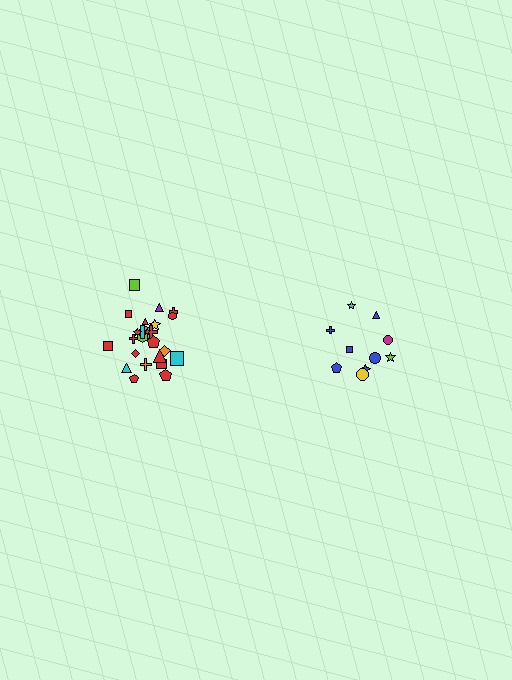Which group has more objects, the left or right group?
The left group.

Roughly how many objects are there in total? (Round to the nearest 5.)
Roughly 35 objects in total.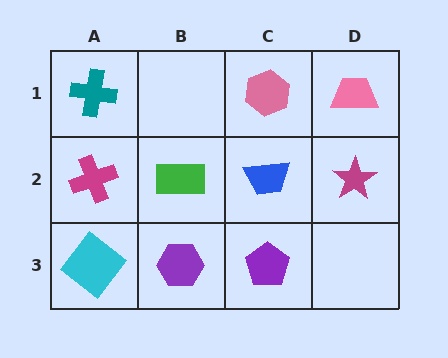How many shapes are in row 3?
3 shapes.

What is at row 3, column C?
A purple pentagon.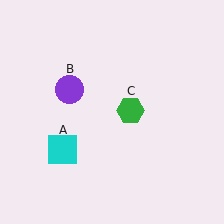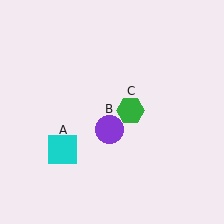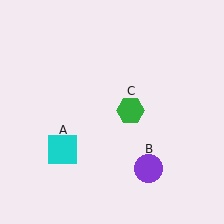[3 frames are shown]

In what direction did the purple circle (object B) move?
The purple circle (object B) moved down and to the right.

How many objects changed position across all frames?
1 object changed position: purple circle (object B).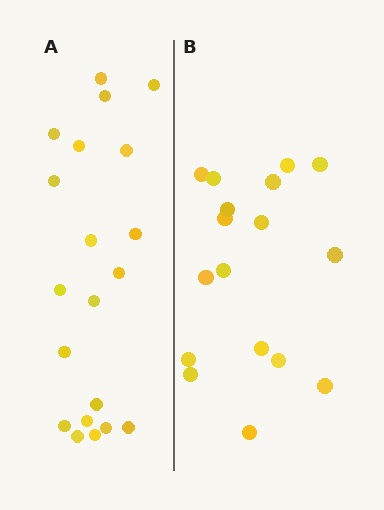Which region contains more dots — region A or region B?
Region A (the left region) has more dots.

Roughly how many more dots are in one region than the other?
Region A has just a few more — roughly 2 or 3 more dots than region B.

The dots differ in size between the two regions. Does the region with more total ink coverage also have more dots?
No. Region B has more total ink coverage because its dots are larger, but region A actually contains more individual dots. Total area can be misleading — the number of items is what matters here.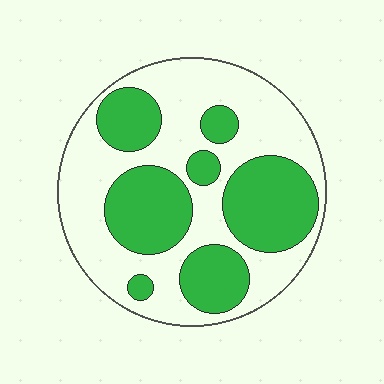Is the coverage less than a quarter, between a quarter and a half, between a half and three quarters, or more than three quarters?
Between a quarter and a half.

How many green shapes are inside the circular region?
7.